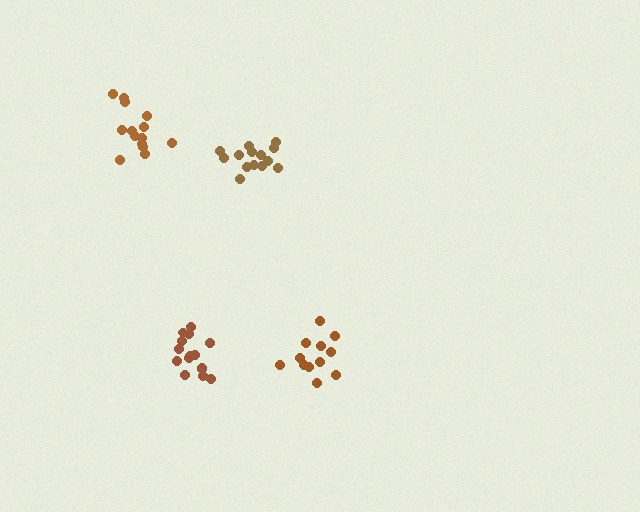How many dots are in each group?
Group 1: 14 dots, Group 2: 12 dots, Group 3: 14 dots, Group 4: 15 dots (55 total).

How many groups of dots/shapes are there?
There are 4 groups.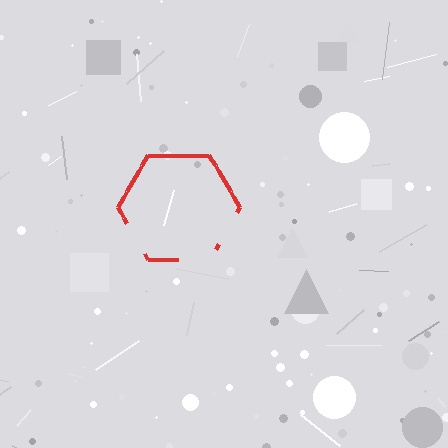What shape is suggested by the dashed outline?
The dashed outline suggests a hexagon.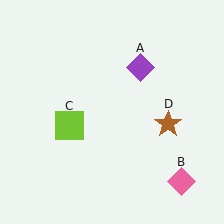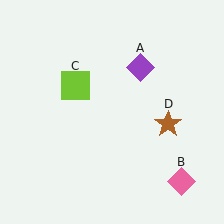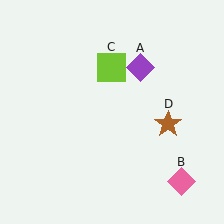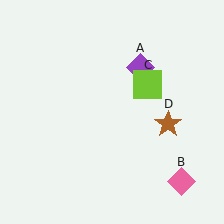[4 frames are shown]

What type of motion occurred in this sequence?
The lime square (object C) rotated clockwise around the center of the scene.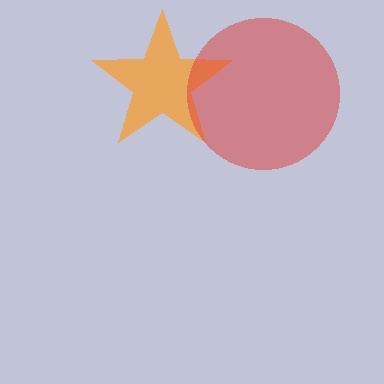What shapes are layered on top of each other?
The layered shapes are: an orange star, a red circle.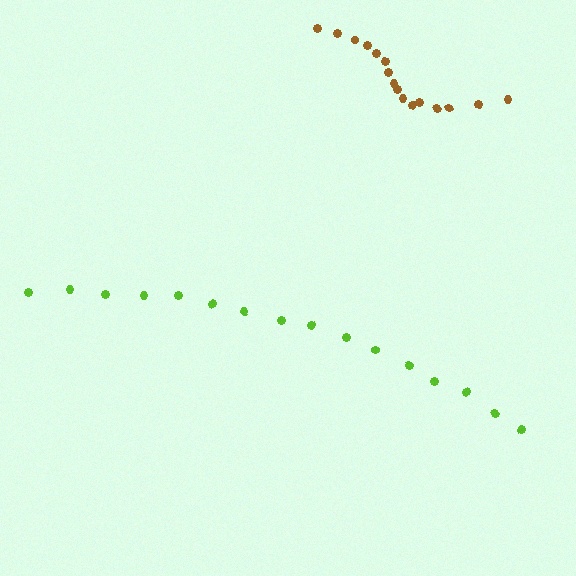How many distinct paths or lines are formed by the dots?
There are 2 distinct paths.